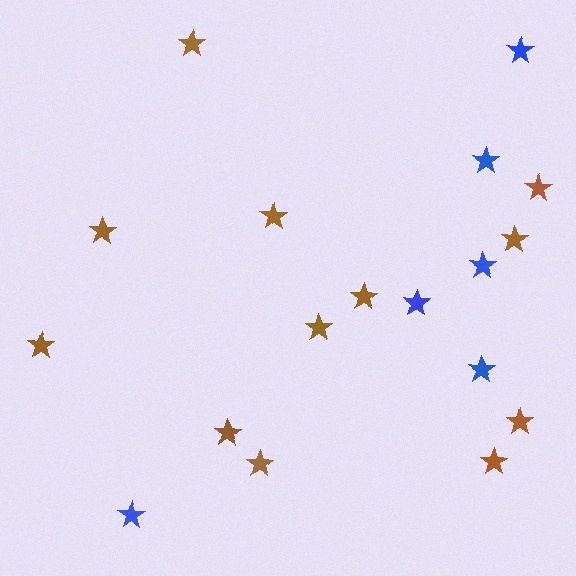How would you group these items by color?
There are 2 groups: one group of brown stars (12) and one group of blue stars (6).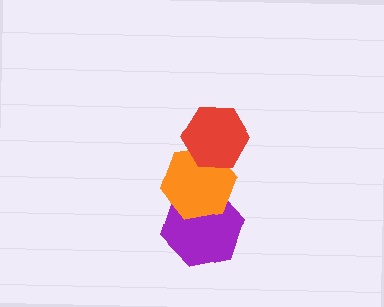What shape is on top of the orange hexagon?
The red hexagon is on top of the orange hexagon.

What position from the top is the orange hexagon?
The orange hexagon is 2nd from the top.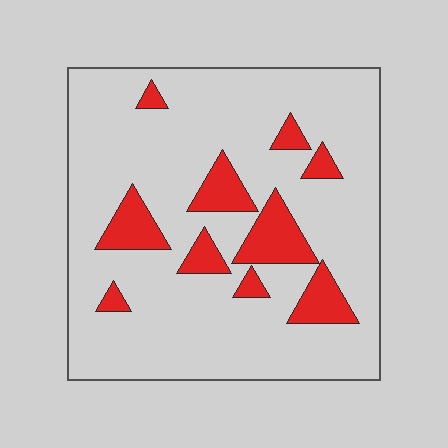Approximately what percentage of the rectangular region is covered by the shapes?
Approximately 15%.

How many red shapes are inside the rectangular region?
10.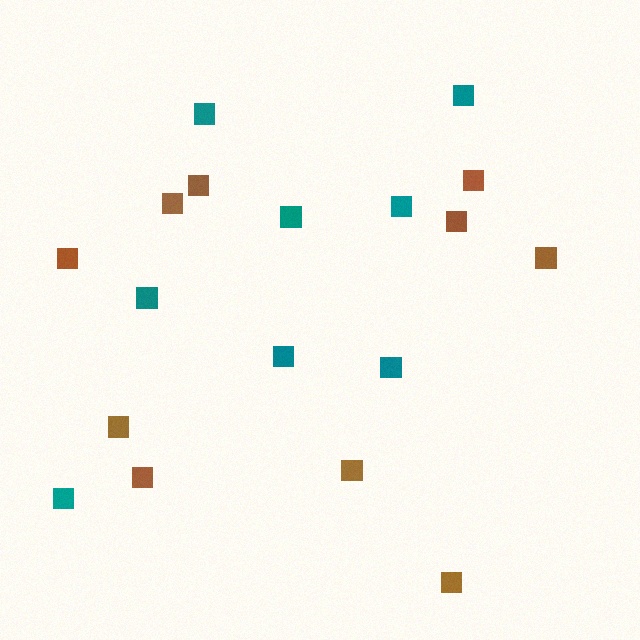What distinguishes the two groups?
There are 2 groups: one group of brown squares (10) and one group of teal squares (8).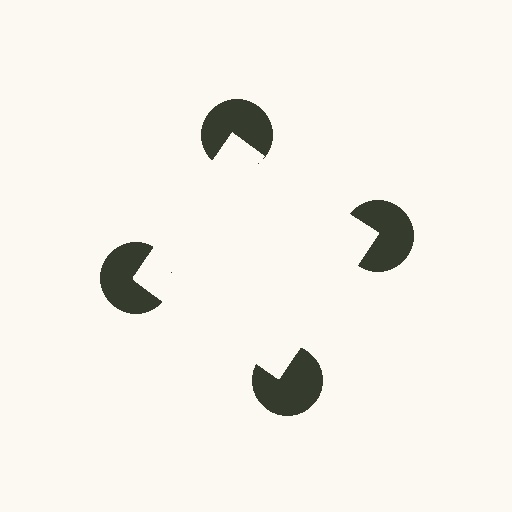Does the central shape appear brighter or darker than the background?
It typically appears slightly brighter than the background, even though no actual brightness change is drawn.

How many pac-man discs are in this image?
There are 4 — one at each vertex of the illusory square.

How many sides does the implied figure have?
4 sides.